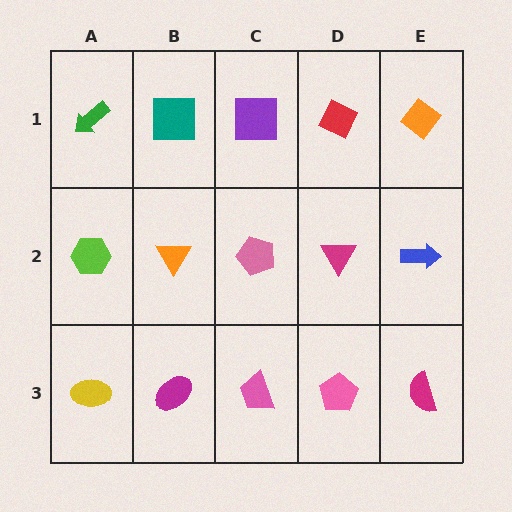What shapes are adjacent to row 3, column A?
A lime hexagon (row 2, column A), a magenta ellipse (row 3, column B).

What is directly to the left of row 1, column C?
A teal square.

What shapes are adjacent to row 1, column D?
A magenta triangle (row 2, column D), a purple square (row 1, column C), an orange diamond (row 1, column E).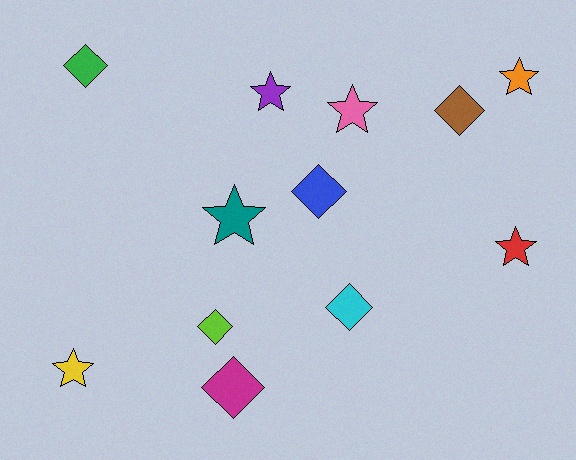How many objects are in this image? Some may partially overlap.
There are 12 objects.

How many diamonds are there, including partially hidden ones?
There are 6 diamonds.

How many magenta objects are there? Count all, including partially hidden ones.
There is 1 magenta object.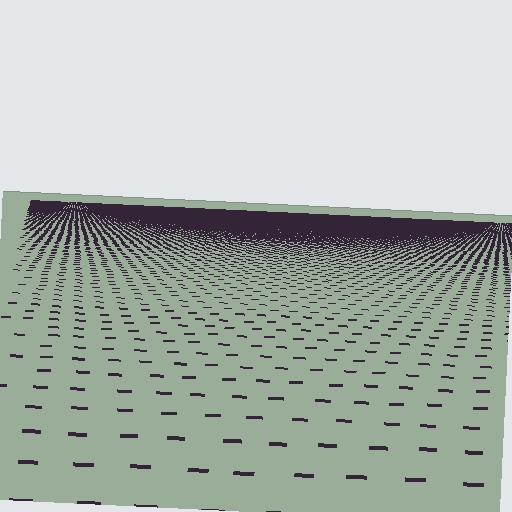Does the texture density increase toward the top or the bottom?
Density increases toward the top.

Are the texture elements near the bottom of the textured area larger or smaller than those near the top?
Larger. Near the bottom, elements are closer to the viewer and appear at a bigger on-screen size.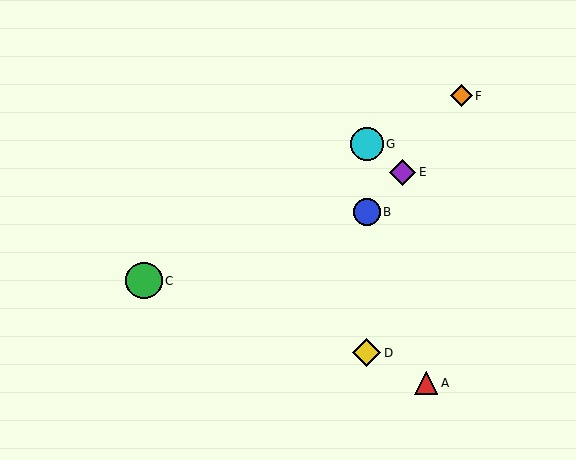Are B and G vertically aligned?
Yes, both are at x≈367.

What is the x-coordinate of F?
Object F is at x≈461.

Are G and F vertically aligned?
No, G is at x≈367 and F is at x≈461.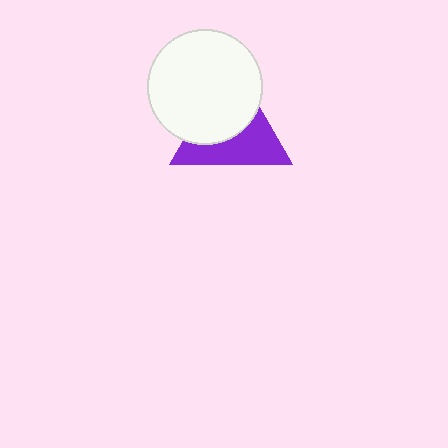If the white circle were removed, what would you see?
You would see the complete purple triangle.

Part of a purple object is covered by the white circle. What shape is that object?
It is a triangle.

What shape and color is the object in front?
The object in front is a white circle.